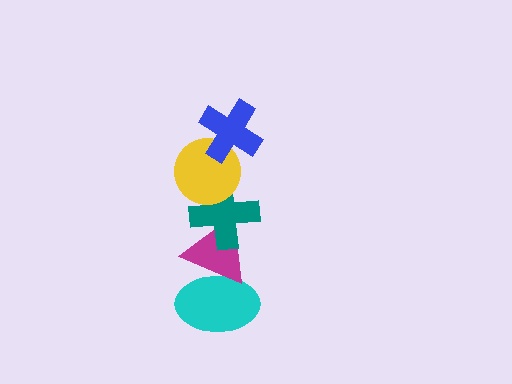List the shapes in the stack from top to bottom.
From top to bottom: the blue cross, the yellow circle, the teal cross, the magenta triangle, the cyan ellipse.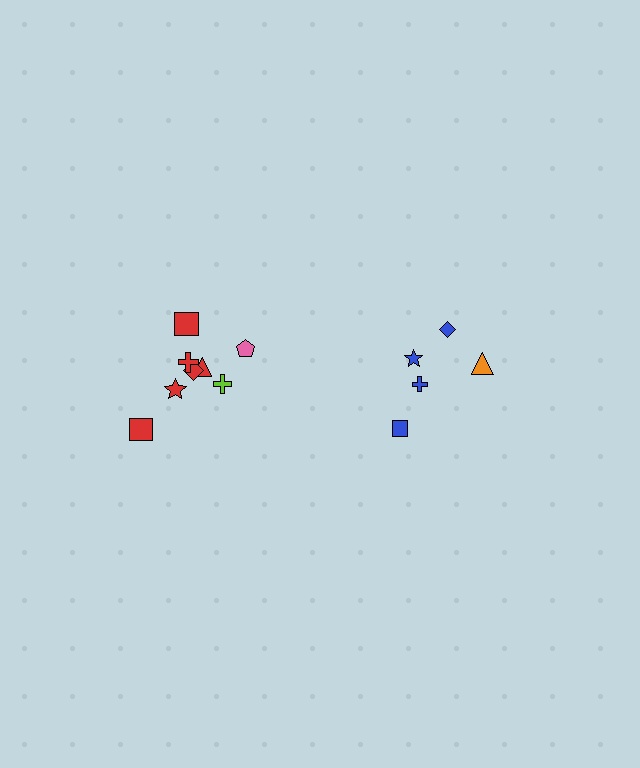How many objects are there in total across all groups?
There are 13 objects.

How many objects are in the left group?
There are 8 objects.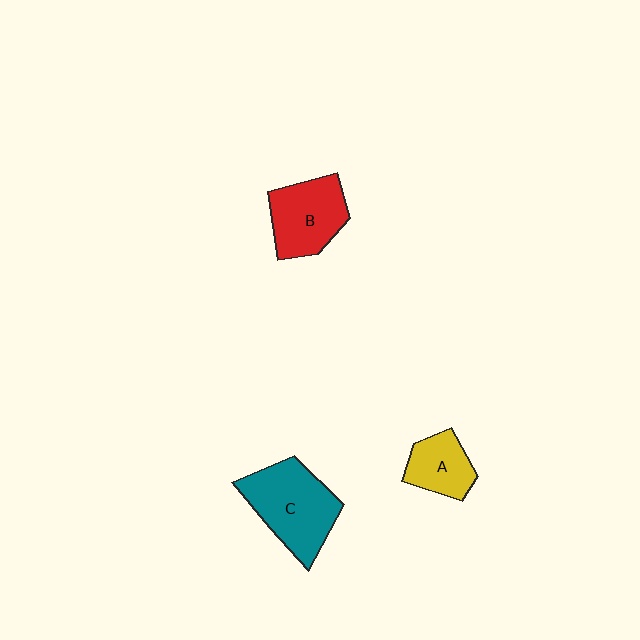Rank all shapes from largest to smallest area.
From largest to smallest: C (teal), B (red), A (yellow).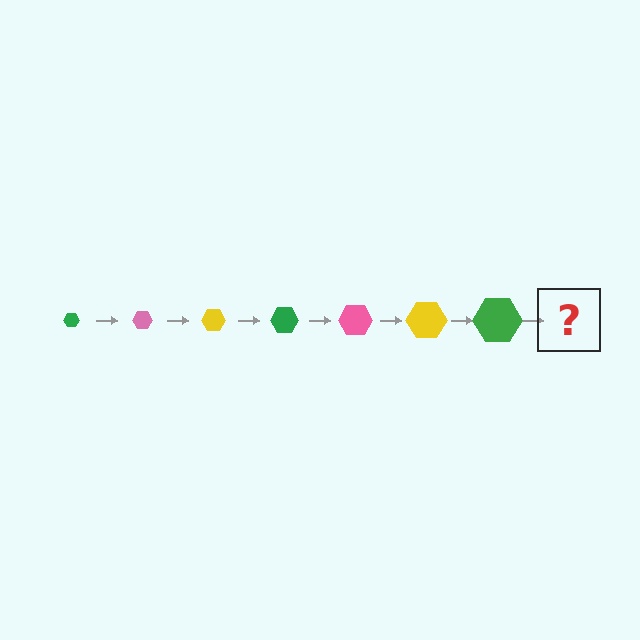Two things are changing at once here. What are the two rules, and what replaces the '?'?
The two rules are that the hexagon grows larger each step and the color cycles through green, pink, and yellow. The '?' should be a pink hexagon, larger than the previous one.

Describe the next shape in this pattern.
It should be a pink hexagon, larger than the previous one.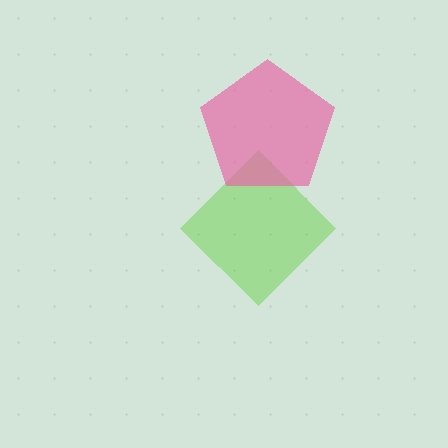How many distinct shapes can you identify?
There are 2 distinct shapes: a lime diamond, a pink pentagon.